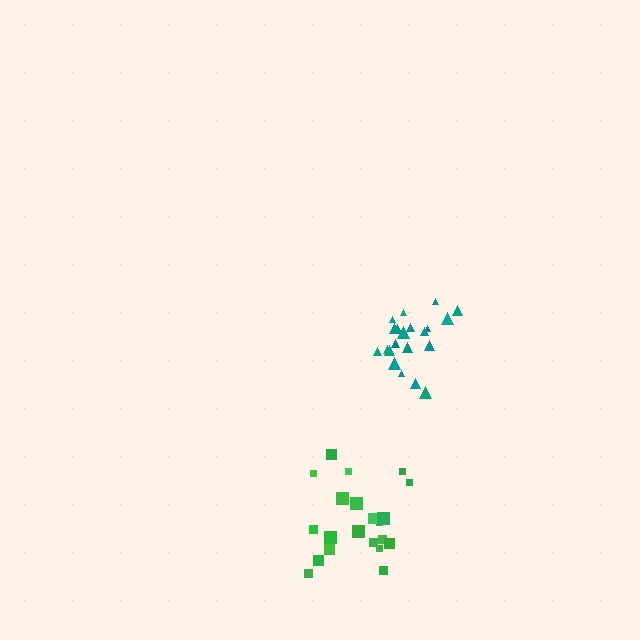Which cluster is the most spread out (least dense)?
Green.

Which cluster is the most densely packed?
Teal.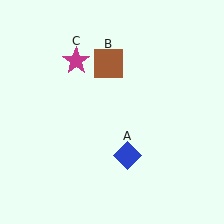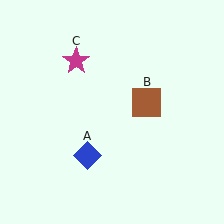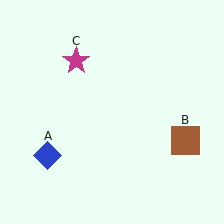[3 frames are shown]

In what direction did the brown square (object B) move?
The brown square (object B) moved down and to the right.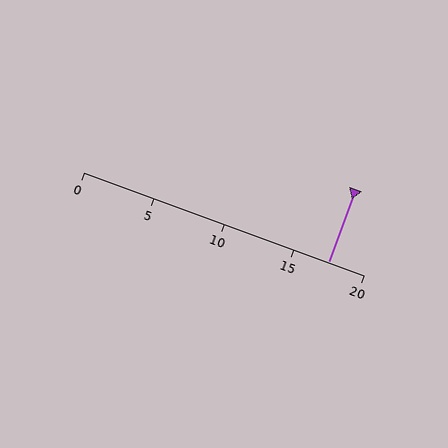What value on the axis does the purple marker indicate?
The marker indicates approximately 17.5.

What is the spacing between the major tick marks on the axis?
The major ticks are spaced 5 apart.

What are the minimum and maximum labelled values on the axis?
The axis runs from 0 to 20.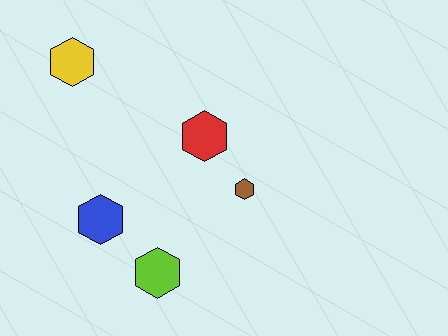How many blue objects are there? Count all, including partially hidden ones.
There is 1 blue object.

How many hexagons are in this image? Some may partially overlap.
There are 5 hexagons.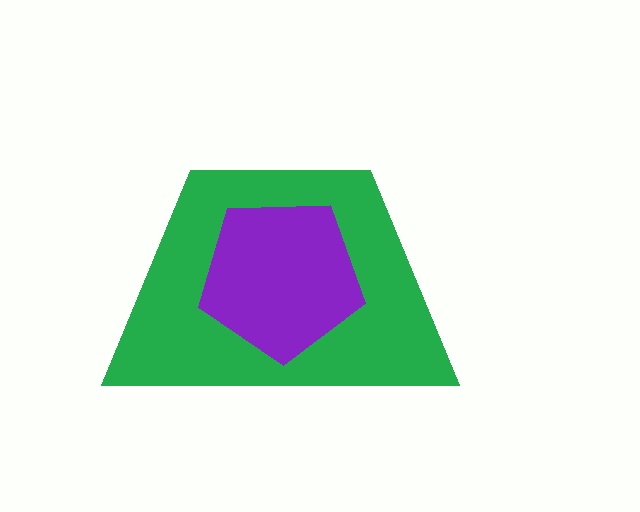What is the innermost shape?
The purple pentagon.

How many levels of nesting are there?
2.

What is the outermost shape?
The green trapezoid.